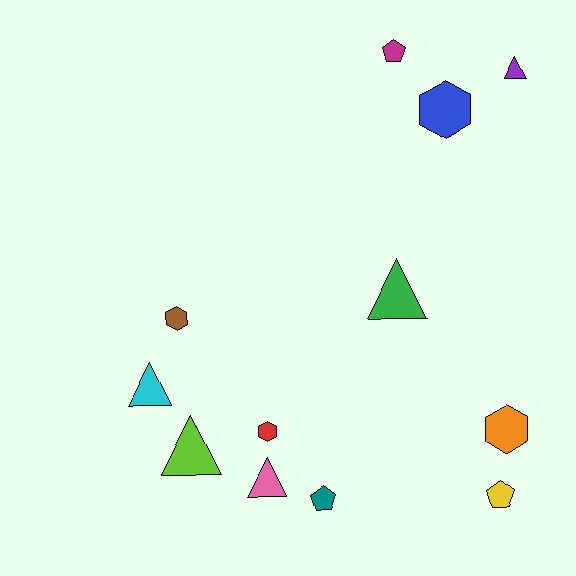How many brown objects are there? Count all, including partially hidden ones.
There is 1 brown object.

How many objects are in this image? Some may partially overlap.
There are 12 objects.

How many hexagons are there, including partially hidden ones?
There are 4 hexagons.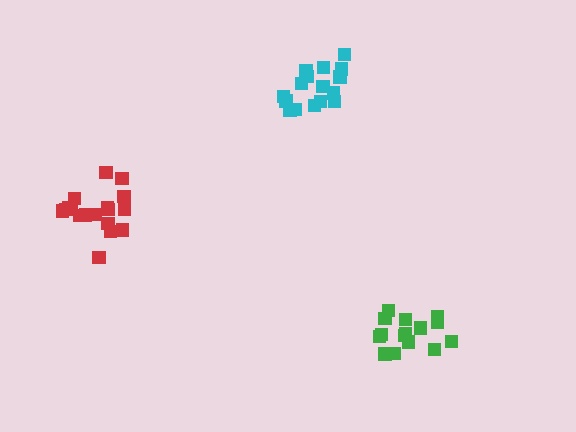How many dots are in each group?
Group 1: 15 dots, Group 2: 19 dots, Group 3: 16 dots (50 total).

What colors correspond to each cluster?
The clusters are colored: green, red, cyan.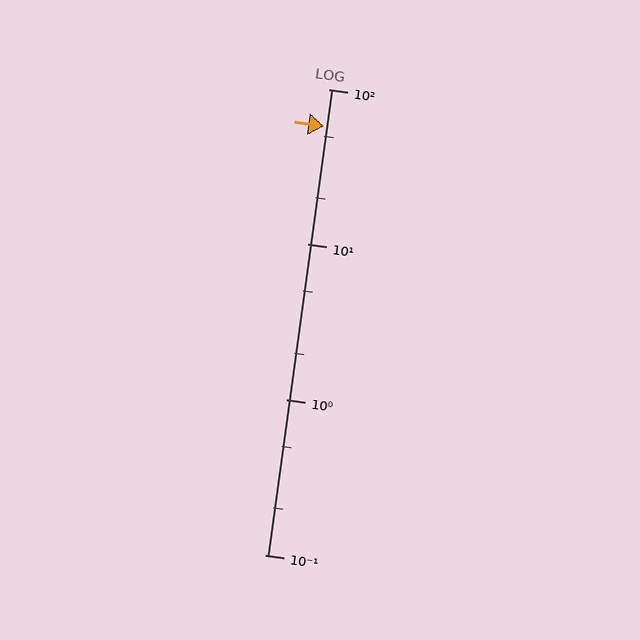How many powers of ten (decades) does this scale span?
The scale spans 3 decades, from 0.1 to 100.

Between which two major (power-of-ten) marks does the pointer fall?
The pointer is between 10 and 100.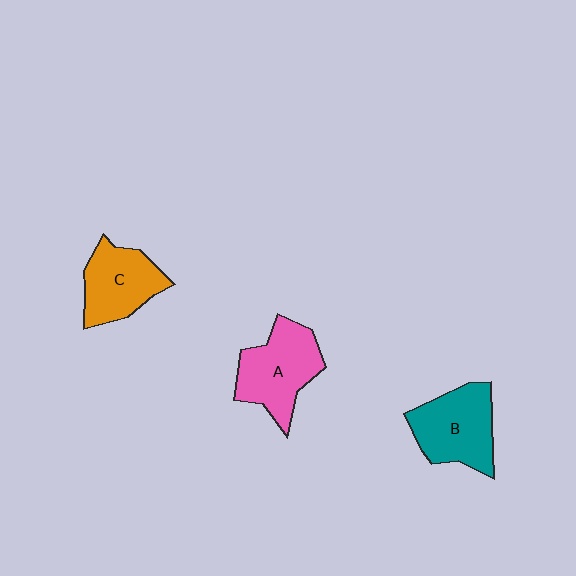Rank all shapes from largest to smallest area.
From largest to smallest: A (pink), B (teal), C (orange).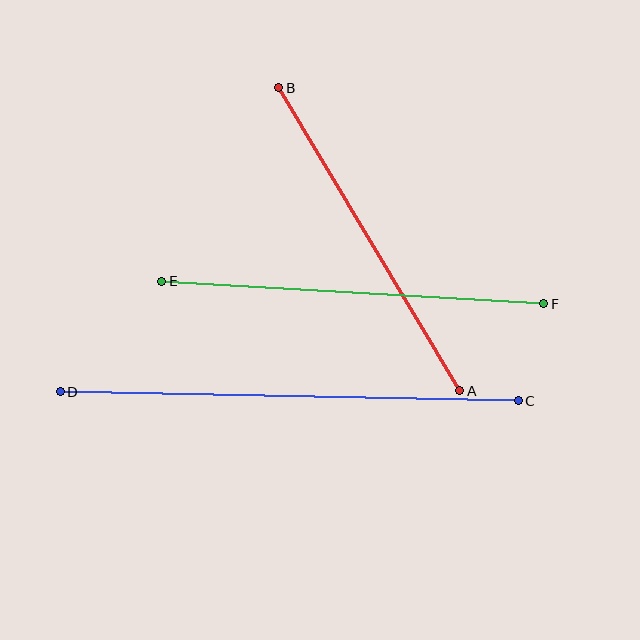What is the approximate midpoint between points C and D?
The midpoint is at approximately (289, 396) pixels.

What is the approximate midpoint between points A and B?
The midpoint is at approximately (369, 239) pixels.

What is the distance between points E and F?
The distance is approximately 383 pixels.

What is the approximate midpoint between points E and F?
The midpoint is at approximately (353, 292) pixels.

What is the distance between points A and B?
The distance is approximately 353 pixels.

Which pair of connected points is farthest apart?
Points C and D are farthest apart.